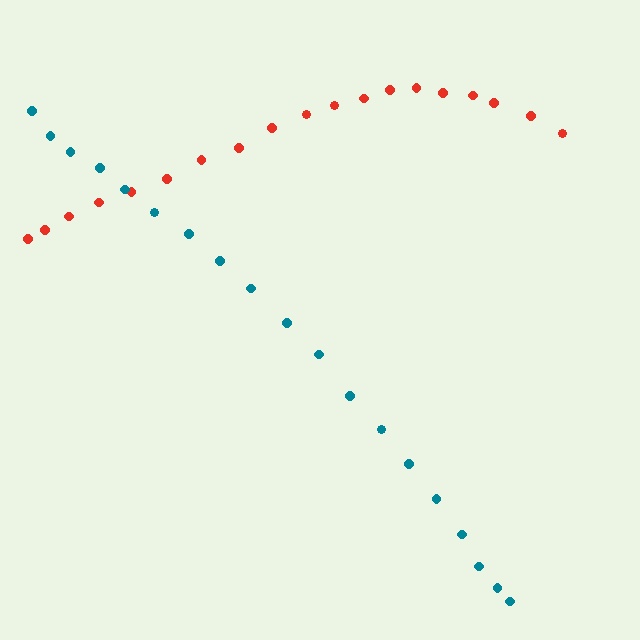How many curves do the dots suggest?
There are 2 distinct paths.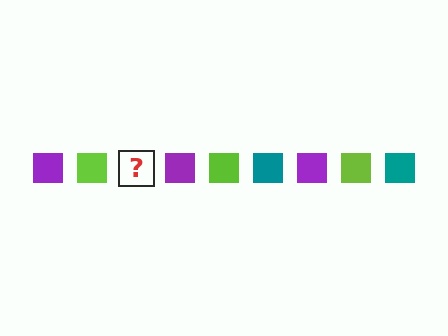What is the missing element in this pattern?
The missing element is a teal square.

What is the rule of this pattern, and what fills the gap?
The rule is that the pattern cycles through purple, lime, teal squares. The gap should be filled with a teal square.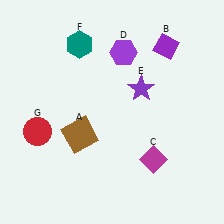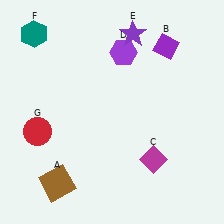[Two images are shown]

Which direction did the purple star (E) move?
The purple star (E) moved up.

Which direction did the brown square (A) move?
The brown square (A) moved down.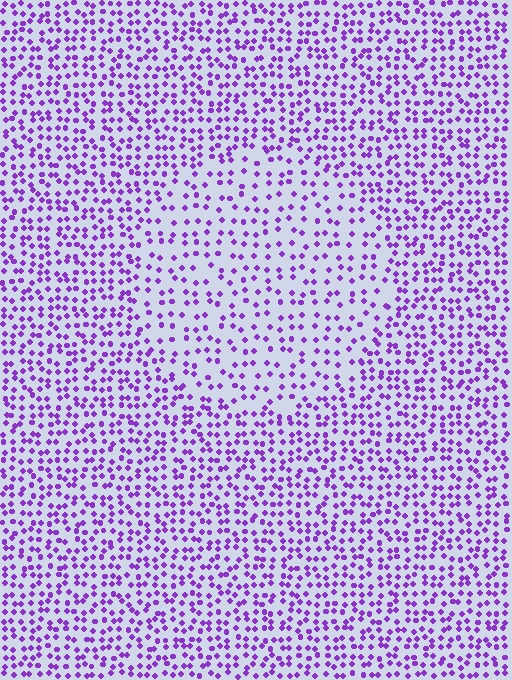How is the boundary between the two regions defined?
The boundary is defined by a change in element density (approximately 1.8x ratio). All elements are the same color, size, and shape.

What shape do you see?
I see a circle.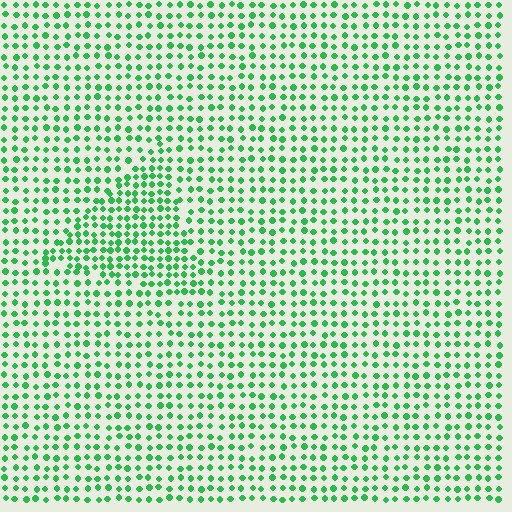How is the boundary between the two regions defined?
The boundary is defined by a change in element density (approximately 1.6x ratio). All elements are the same color, size, and shape.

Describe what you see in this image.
The image contains small green elements arranged at two different densities. A triangle-shaped region is visible where the elements are more densely packed than the surrounding area.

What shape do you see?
I see a triangle.